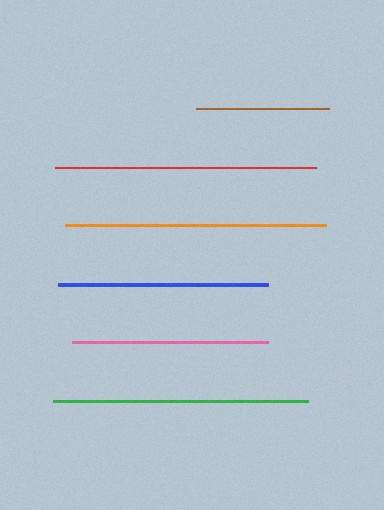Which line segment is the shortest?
The brown line is the shortest at approximately 133 pixels.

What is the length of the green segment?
The green segment is approximately 255 pixels long.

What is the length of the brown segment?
The brown segment is approximately 133 pixels long.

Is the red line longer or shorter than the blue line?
The red line is longer than the blue line.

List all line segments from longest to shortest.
From longest to shortest: red, orange, green, blue, pink, brown.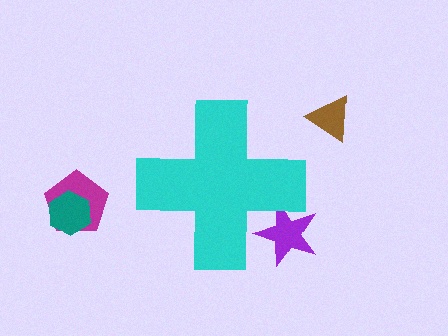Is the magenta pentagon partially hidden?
No, the magenta pentagon is fully visible.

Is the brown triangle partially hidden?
No, the brown triangle is fully visible.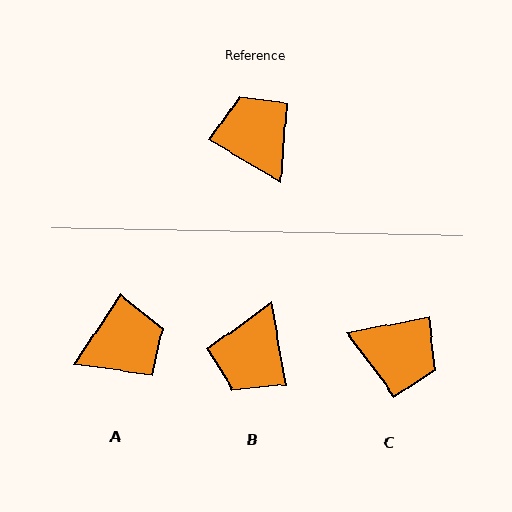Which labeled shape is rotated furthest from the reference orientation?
C, about 139 degrees away.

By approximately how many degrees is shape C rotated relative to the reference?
Approximately 139 degrees clockwise.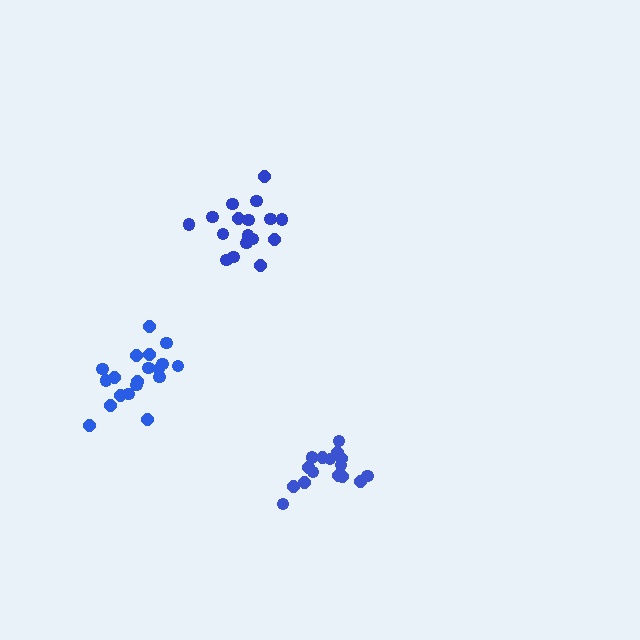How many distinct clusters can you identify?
There are 3 distinct clusters.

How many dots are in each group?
Group 1: 17 dots, Group 2: 16 dots, Group 3: 19 dots (52 total).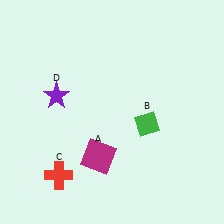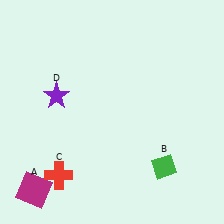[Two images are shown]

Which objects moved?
The objects that moved are: the magenta square (A), the green diamond (B).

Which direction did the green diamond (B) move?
The green diamond (B) moved down.